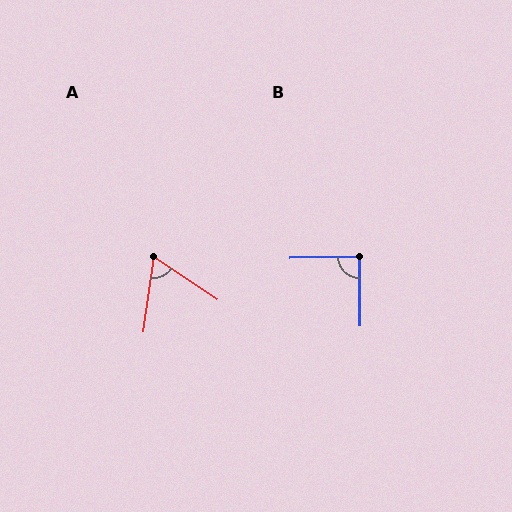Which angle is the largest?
B, at approximately 89 degrees.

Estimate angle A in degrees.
Approximately 64 degrees.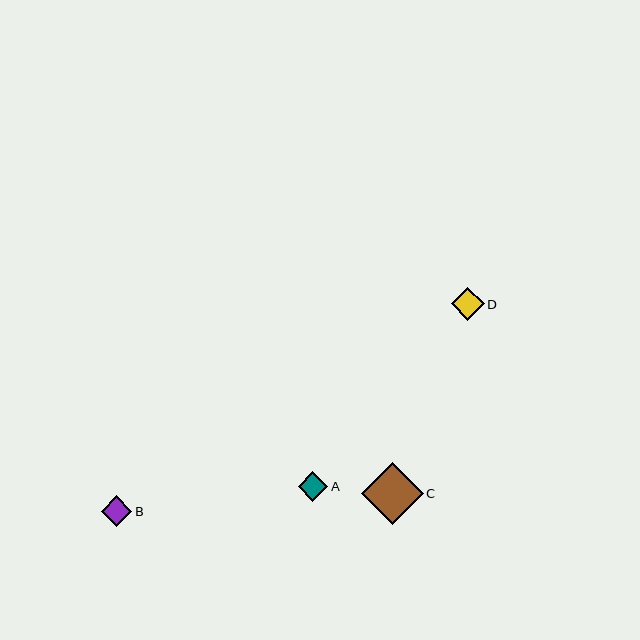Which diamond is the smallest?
Diamond A is the smallest with a size of approximately 30 pixels.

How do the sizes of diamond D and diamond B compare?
Diamond D and diamond B are approximately the same size.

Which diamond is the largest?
Diamond C is the largest with a size of approximately 62 pixels.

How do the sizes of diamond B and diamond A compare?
Diamond B and diamond A are approximately the same size.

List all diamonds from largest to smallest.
From largest to smallest: C, D, B, A.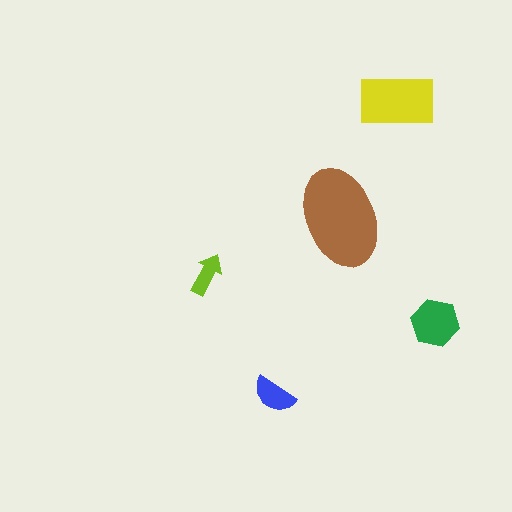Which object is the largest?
The brown ellipse.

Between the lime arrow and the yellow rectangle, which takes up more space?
The yellow rectangle.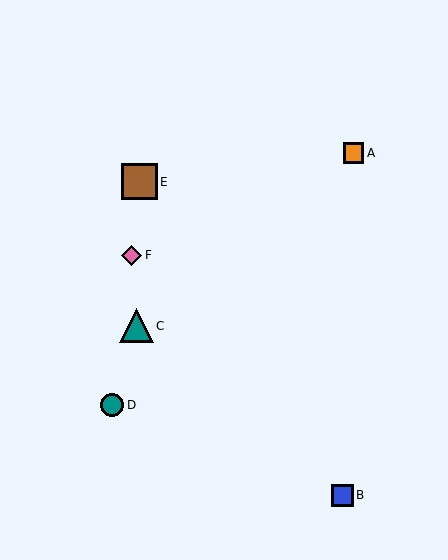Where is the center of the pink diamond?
The center of the pink diamond is at (132, 255).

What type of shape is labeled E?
Shape E is a brown square.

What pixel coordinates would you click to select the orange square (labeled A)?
Click at (353, 153) to select the orange square A.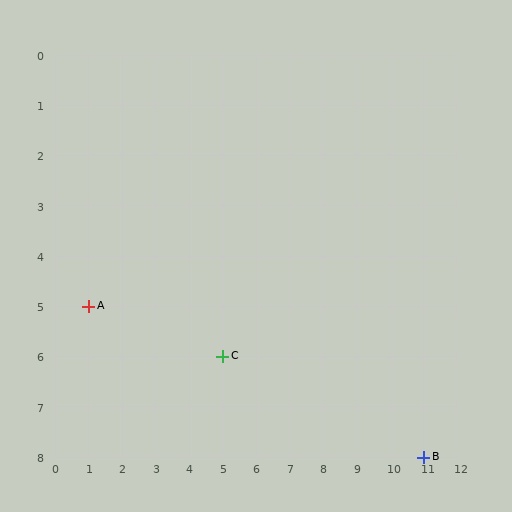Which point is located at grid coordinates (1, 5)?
Point A is at (1, 5).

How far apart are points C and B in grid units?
Points C and B are 6 columns and 2 rows apart (about 6.3 grid units diagonally).